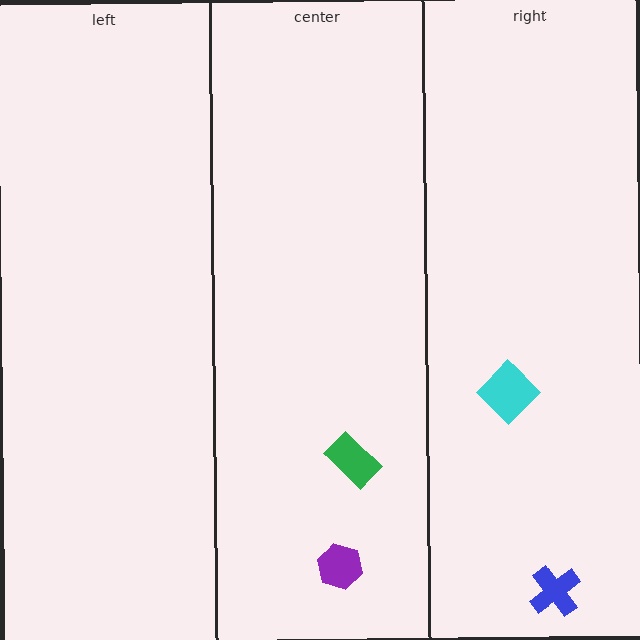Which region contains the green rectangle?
The center region.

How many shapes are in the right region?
2.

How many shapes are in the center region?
2.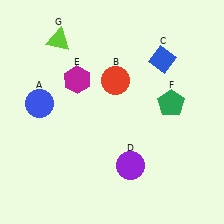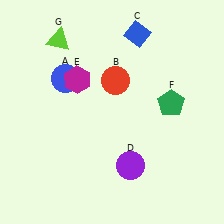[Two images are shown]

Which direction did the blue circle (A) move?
The blue circle (A) moved right.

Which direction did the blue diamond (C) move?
The blue diamond (C) moved left.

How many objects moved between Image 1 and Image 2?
2 objects moved between the two images.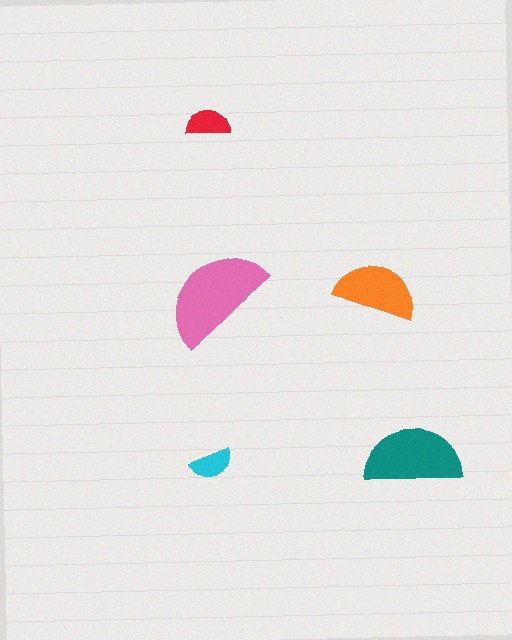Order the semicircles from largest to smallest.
the pink one, the teal one, the orange one, the red one, the cyan one.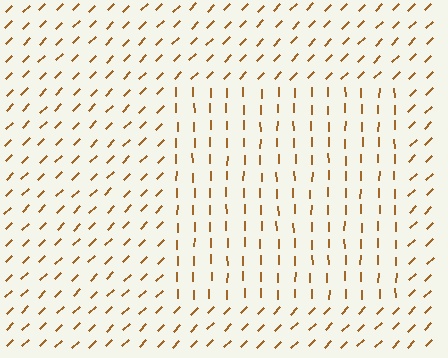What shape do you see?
I see a rectangle.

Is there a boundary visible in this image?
Yes, there is a texture boundary formed by a change in line orientation.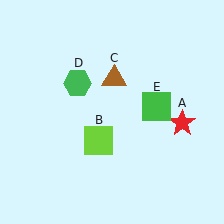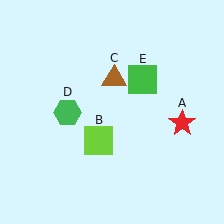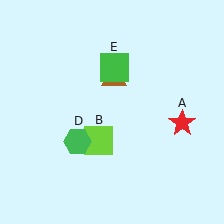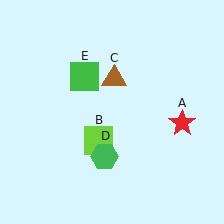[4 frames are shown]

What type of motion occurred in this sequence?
The green hexagon (object D), green square (object E) rotated counterclockwise around the center of the scene.